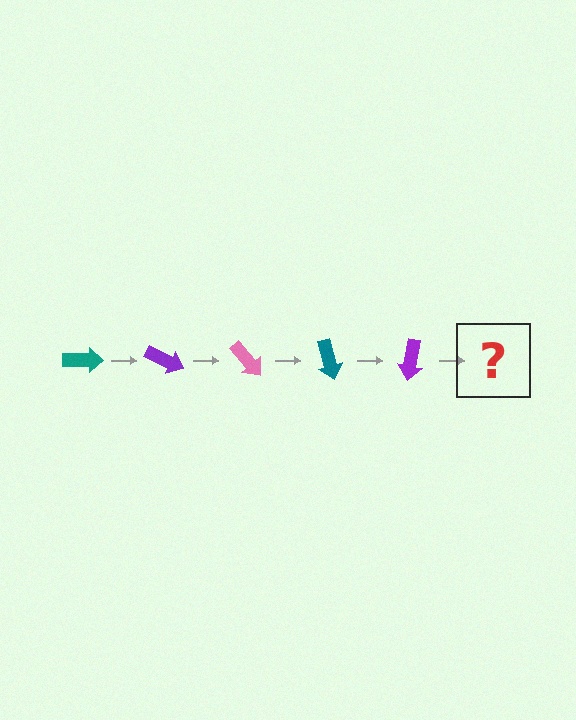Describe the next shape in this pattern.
It should be a pink arrow, rotated 125 degrees from the start.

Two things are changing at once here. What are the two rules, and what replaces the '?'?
The two rules are that it rotates 25 degrees each step and the color cycles through teal, purple, and pink. The '?' should be a pink arrow, rotated 125 degrees from the start.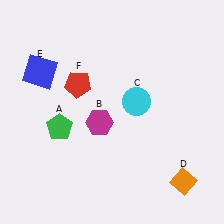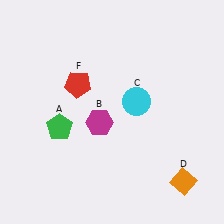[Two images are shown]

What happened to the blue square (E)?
The blue square (E) was removed in Image 2. It was in the top-left area of Image 1.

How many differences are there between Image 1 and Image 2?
There is 1 difference between the two images.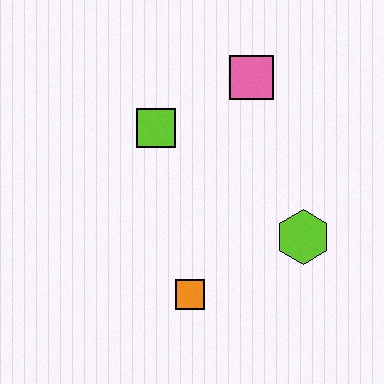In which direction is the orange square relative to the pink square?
The orange square is below the pink square.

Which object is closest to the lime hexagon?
The orange square is closest to the lime hexagon.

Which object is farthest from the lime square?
The lime hexagon is farthest from the lime square.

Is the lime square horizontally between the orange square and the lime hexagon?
No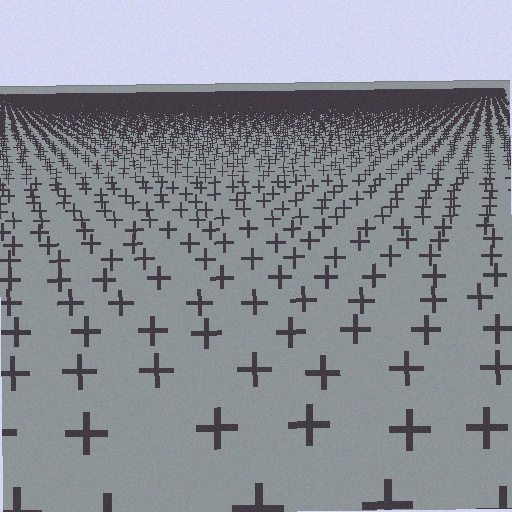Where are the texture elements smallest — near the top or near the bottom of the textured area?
Near the top.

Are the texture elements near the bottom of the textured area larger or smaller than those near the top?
Larger. Near the bottom, elements are closer to the viewer and appear at a bigger on-screen size.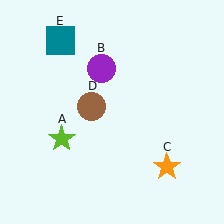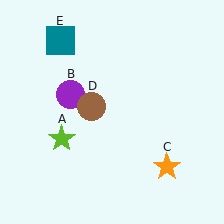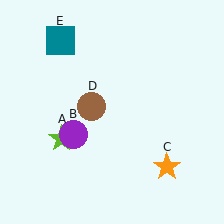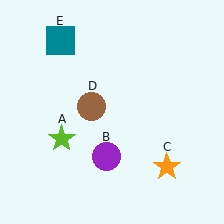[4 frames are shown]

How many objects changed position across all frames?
1 object changed position: purple circle (object B).